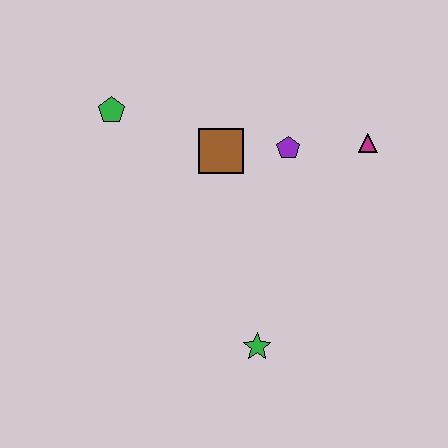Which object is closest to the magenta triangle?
The purple pentagon is closest to the magenta triangle.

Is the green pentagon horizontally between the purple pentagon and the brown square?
No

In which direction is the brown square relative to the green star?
The brown square is above the green star.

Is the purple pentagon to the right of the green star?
Yes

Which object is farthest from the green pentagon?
The green star is farthest from the green pentagon.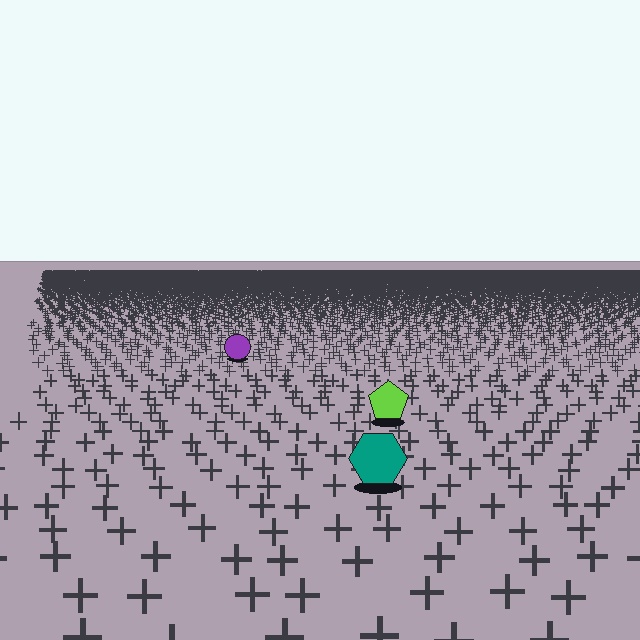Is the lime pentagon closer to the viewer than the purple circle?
Yes. The lime pentagon is closer — you can tell from the texture gradient: the ground texture is coarser near it.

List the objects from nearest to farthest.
From nearest to farthest: the teal hexagon, the lime pentagon, the purple circle.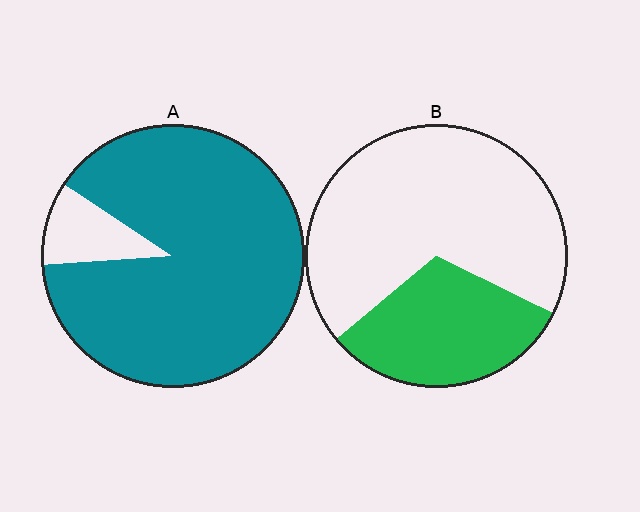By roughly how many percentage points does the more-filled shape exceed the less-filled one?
By roughly 60 percentage points (A over B).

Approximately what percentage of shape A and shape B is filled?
A is approximately 90% and B is approximately 30%.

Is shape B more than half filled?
No.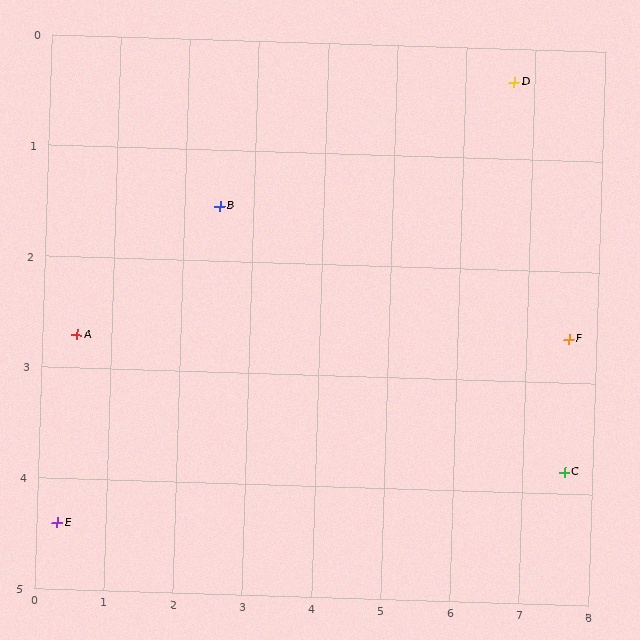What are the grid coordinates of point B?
Point B is at approximately (2.5, 1.5).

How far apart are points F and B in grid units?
Points F and B are about 5.2 grid units apart.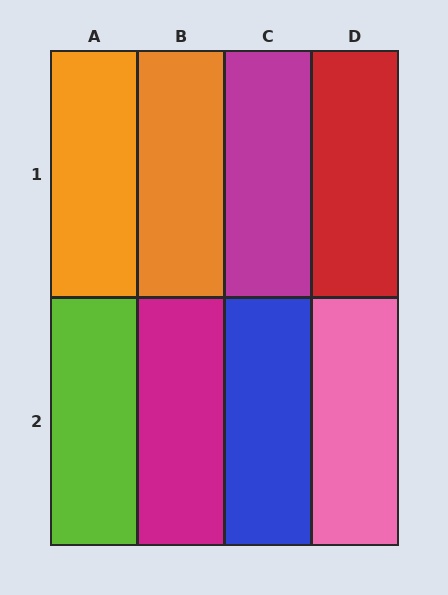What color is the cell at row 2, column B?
Magenta.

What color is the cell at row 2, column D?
Pink.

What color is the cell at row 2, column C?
Blue.